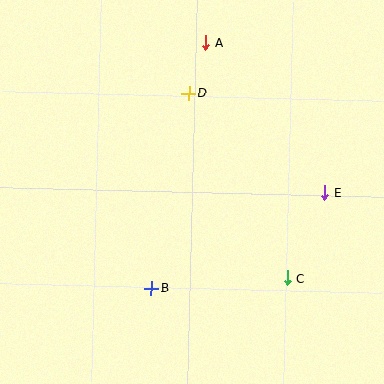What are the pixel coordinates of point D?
Point D is at (189, 93).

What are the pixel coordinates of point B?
Point B is at (151, 288).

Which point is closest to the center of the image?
Point D at (189, 93) is closest to the center.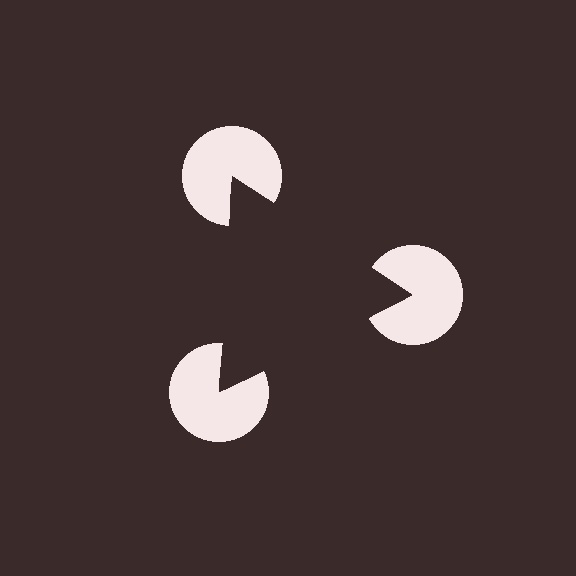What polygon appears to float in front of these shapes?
An illusory triangle — its edges are inferred from the aligned wedge cuts in the pac-man discs, not physically drawn.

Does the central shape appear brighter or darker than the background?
It typically appears slightly darker than the background, even though no actual brightness change is drawn.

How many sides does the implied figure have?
3 sides.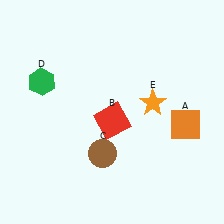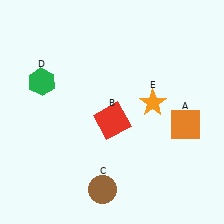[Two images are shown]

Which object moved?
The brown circle (C) moved down.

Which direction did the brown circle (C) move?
The brown circle (C) moved down.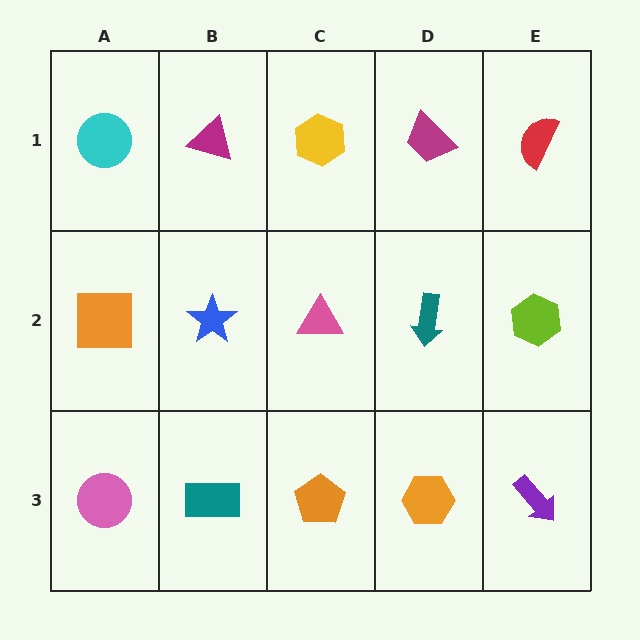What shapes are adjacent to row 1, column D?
A teal arrow (row 2, column D), a yellow hexagon (row 1, column C), a red semicircle (row 1, column E).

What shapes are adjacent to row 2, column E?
A red semicircle (row 1, column E), a purple arrow (row 3, column E), a teal arrow (row 2, column D).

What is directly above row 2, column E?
A red semicircle.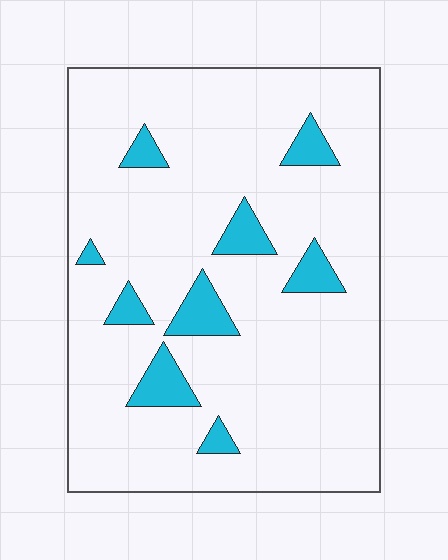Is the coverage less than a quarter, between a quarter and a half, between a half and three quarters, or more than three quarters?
Less than a quarter.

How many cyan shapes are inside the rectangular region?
9.